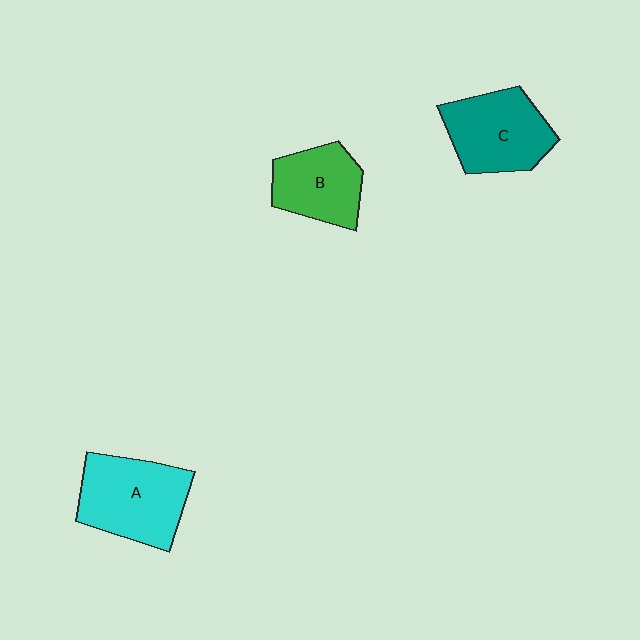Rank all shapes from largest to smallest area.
From largest to smallest: A (cyan), C (teal), B (green).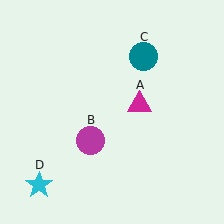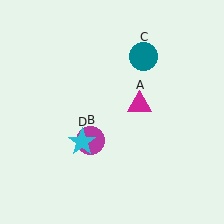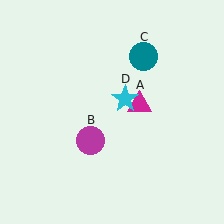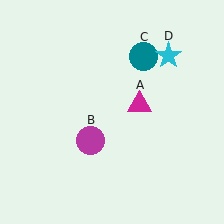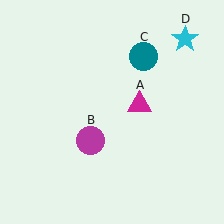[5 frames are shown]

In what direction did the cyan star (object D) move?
The cyan star (object D) moved up and to the right.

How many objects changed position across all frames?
1 object changed position: cyan star (object D).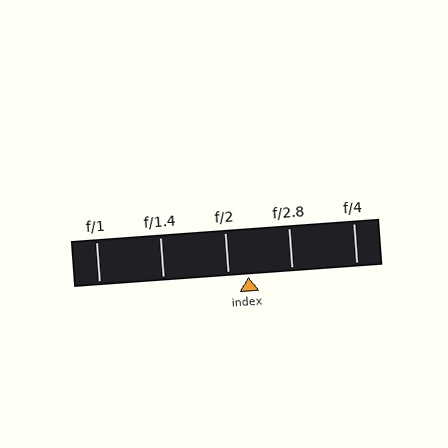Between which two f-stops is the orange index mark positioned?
The index mark is between f/2 and f/2.8.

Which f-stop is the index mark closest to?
The index mark is closest to f/2.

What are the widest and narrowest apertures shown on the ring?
The widest aperture shown is f/1 and the narrowest is f/4.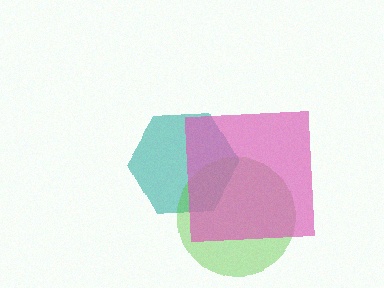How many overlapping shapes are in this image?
There are 3 overlapping shapes in the image.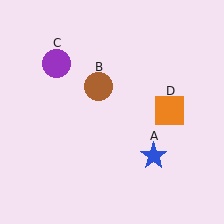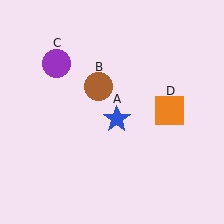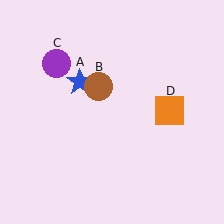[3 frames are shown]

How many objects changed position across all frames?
1 object changed position: blue star (object A).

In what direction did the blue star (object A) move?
The blue star (object A) moved up and to the left.